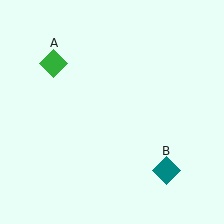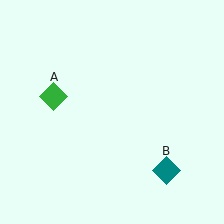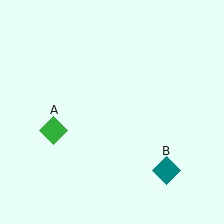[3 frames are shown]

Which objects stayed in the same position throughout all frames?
Teal diamond (object B) remained stationary.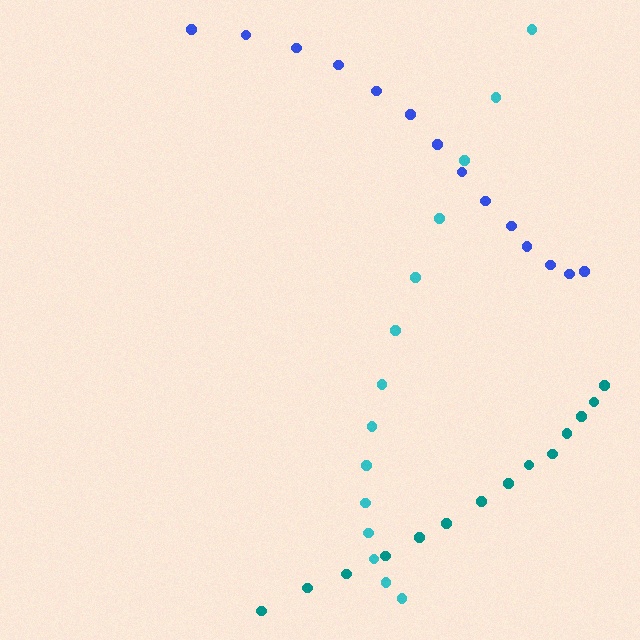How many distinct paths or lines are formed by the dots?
There are 3 distinct paths.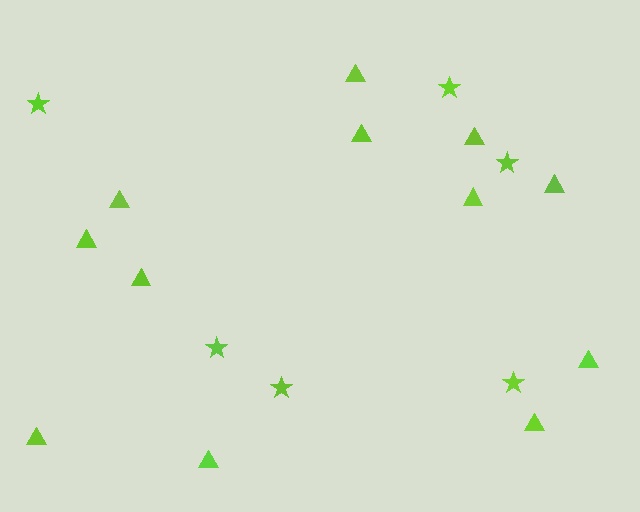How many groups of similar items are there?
There are 2 groups: one group of triangles (12) and one group of stars (6).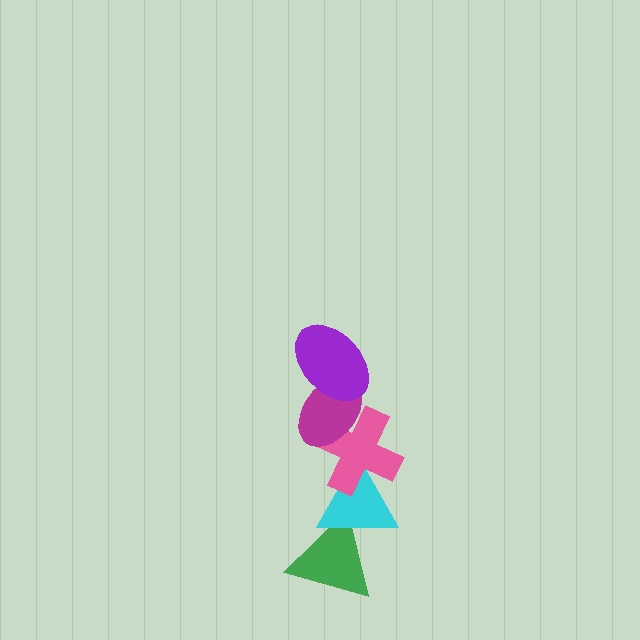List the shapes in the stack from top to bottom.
From top to bottom: the purple ellipse, the magenta ellipse, the pink cross, the cyan triangle, the green triangle.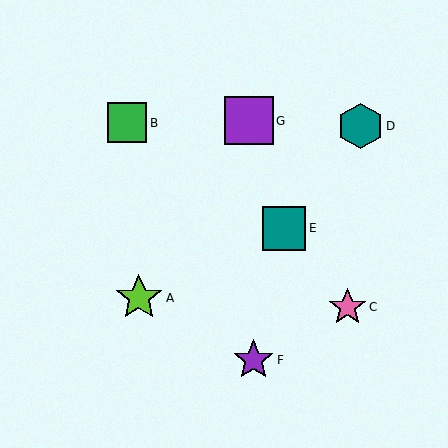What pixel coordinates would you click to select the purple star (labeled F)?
Click at (253, 360) to select the purple star F.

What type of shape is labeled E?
Shape E is a teal square.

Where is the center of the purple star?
The center of the purple star is at (253, 360).